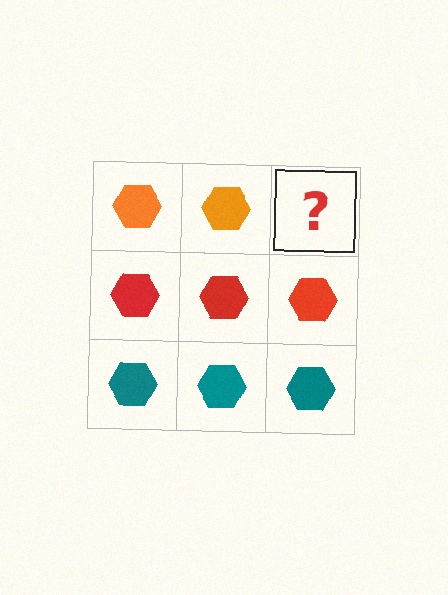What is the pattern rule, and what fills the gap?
The rule is that each row has a consistent color. The gap should be filled with an orange hexagon.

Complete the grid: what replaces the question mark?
The question mark should be replaced with an orange hexagon.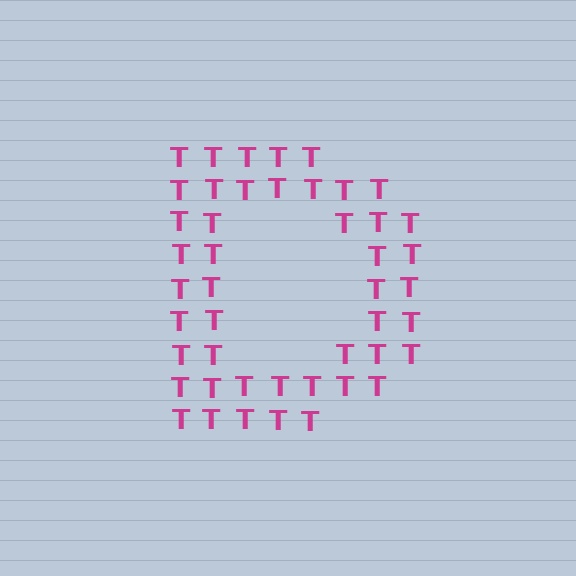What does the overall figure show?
The overall figure shows the letter D.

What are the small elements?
The small elements are letter T's.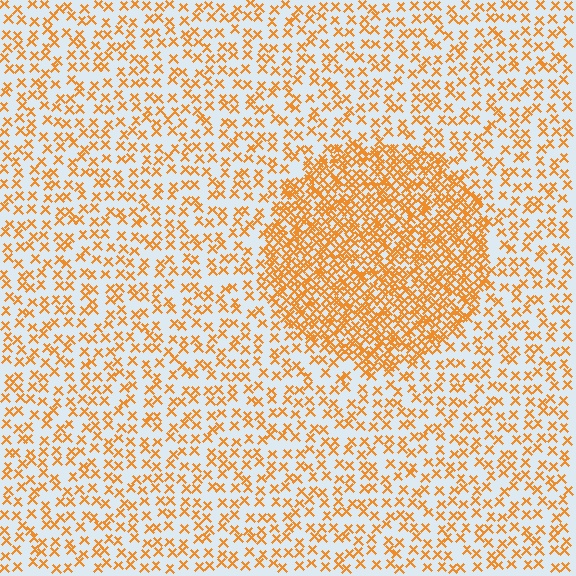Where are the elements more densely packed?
The elements are more densely packed inside the circle boundary.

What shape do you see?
I see a circle.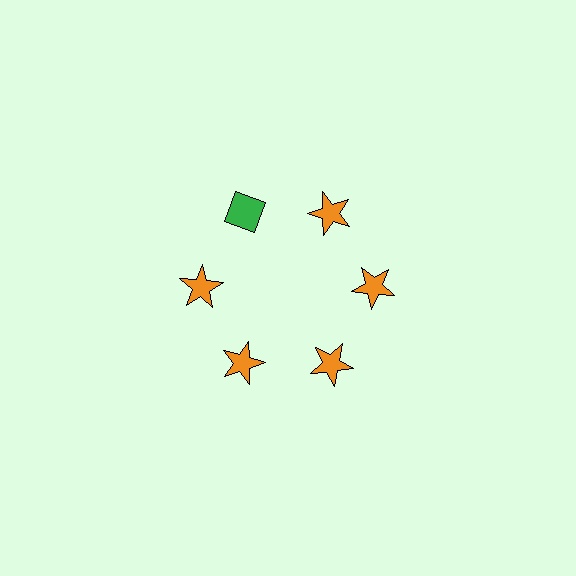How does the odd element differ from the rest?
It differs in both color (green instead of orange) and shape (diamond instead of star).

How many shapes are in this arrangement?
There are 6 shapes arranged in a ring pattern.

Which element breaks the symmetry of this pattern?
The green diamond at roughly the 11 o'clock position breaks the symmetry. All other shapes are orange stars.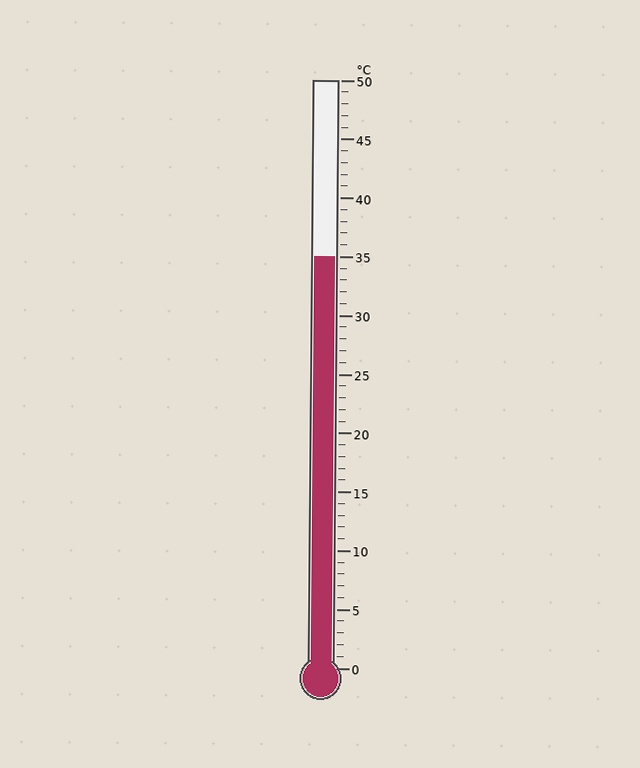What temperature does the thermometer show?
The thermometer shows approximately 35°C.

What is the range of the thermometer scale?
The thermometer scale ranges from 0°C to 50°C.